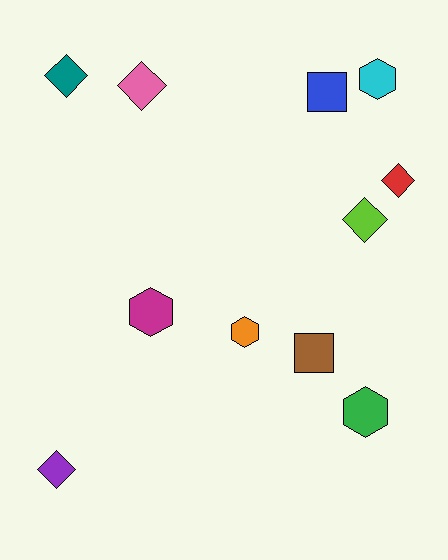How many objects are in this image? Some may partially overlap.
There are 11 objects.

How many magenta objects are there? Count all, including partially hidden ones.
There is 1 magenta object.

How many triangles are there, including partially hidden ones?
There are no triangles.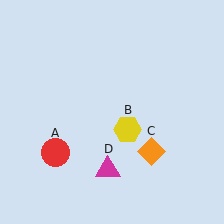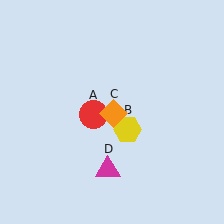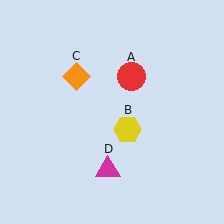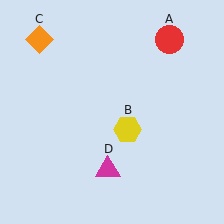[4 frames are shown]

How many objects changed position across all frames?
2 objects changed position: red circle (object A), orange diamond (object C).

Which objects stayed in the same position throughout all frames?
Yellow hexagon (object B) and magenta triangle (object D) remained stationary.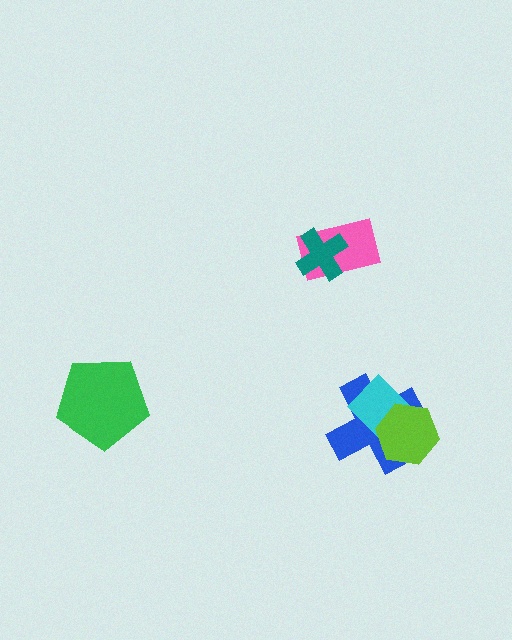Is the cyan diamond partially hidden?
Yes, it is partially covered by another shape.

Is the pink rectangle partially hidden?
Yes, it is partially covered by another shape.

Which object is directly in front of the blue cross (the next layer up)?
The cyan diamond is directly in front of the blue cross.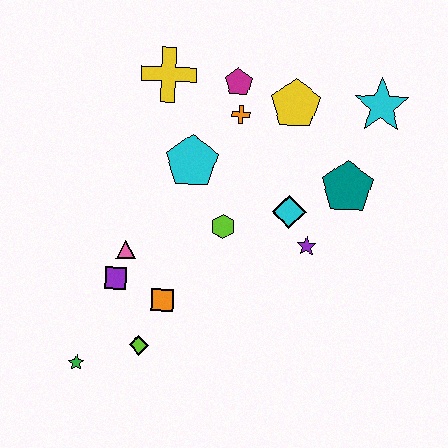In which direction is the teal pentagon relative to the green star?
The teal pentagon is to the right of the green star.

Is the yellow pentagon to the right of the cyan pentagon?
Yes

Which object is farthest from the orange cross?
The green star is farthest from the orange cross.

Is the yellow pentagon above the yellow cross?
No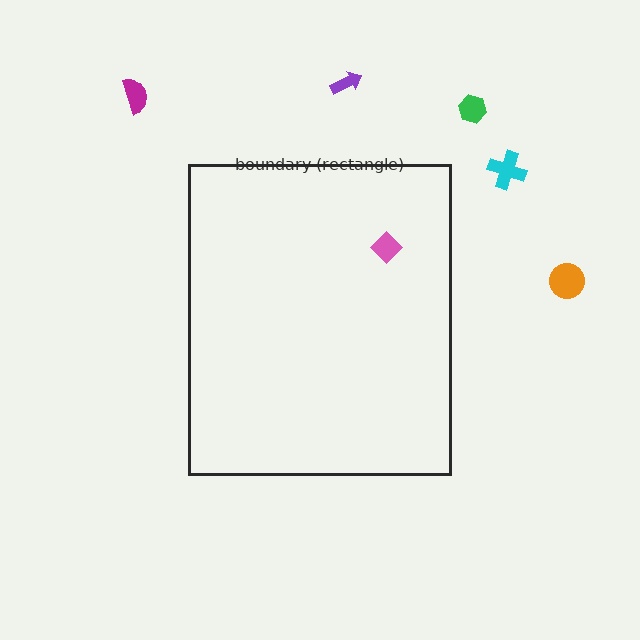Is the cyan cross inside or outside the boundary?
Outside.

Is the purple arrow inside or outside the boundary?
Outside.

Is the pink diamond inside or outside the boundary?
Inside.